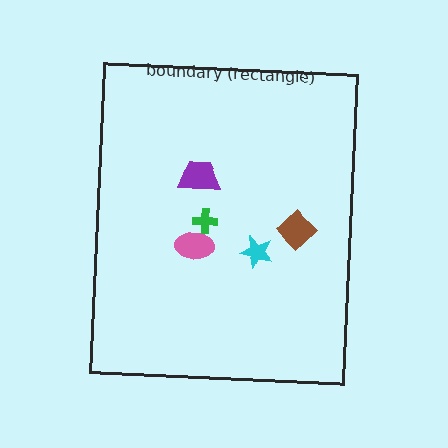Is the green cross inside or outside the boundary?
Inside.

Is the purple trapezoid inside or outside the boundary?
Inside.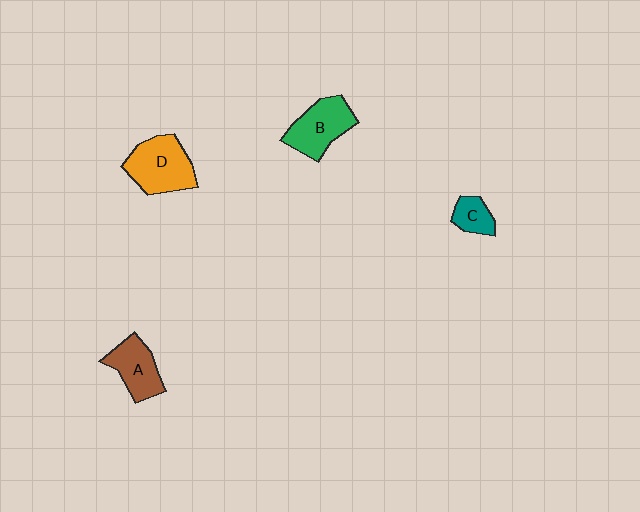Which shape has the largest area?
Shape D (orange).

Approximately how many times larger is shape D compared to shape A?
Approximately 1.4 times.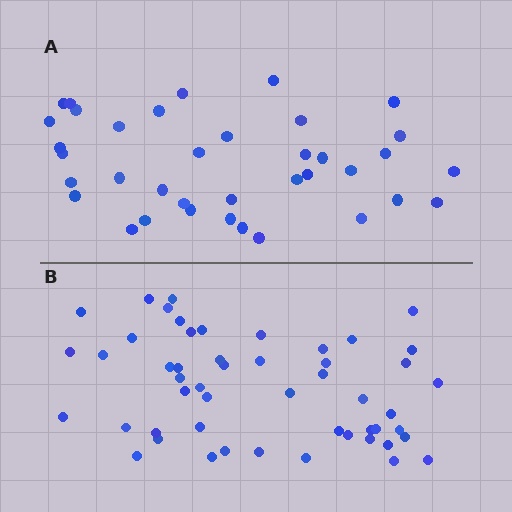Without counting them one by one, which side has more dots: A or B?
Region B (the bottom region) has more dots.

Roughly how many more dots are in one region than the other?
Region B has approximately 15 more dots than region A.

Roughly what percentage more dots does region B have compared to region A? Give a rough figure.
About 40% more.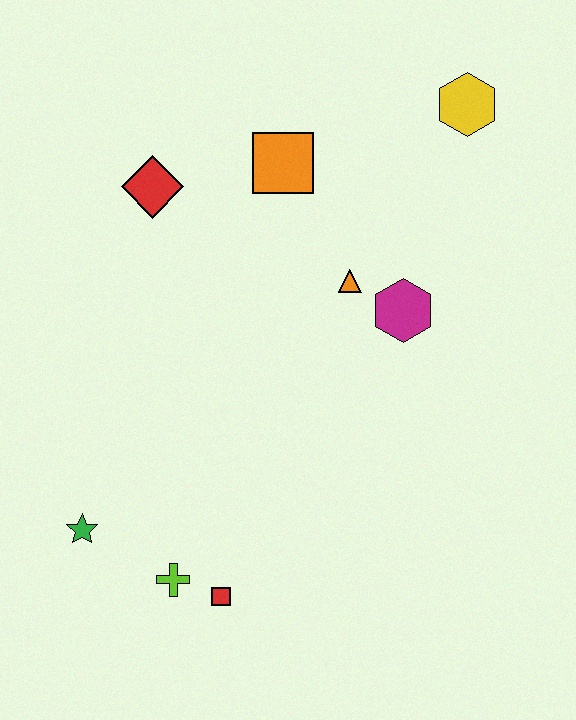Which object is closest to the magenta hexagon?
The orange triangle is closest to the magenta hexagon.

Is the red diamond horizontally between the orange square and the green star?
Yes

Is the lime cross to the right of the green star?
Yes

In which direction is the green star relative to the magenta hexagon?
The green star is to the left of the magenta hexagon.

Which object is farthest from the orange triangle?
The green star is farthest from the orange triangle.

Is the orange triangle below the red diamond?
Yes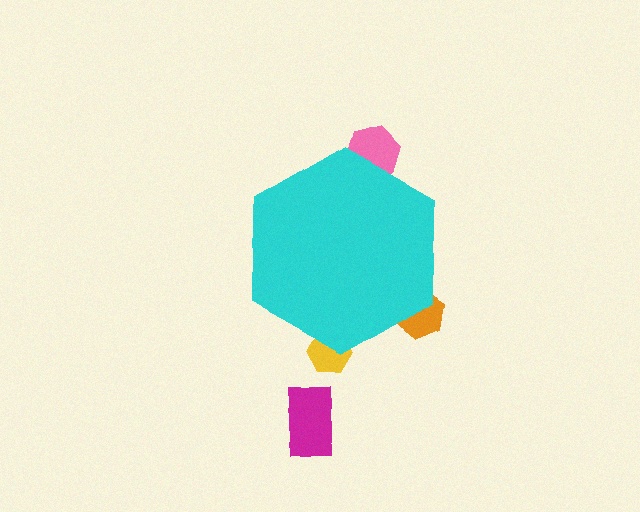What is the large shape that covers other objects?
A cyan hexagon.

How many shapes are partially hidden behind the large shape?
3 shapes are partially hidden.